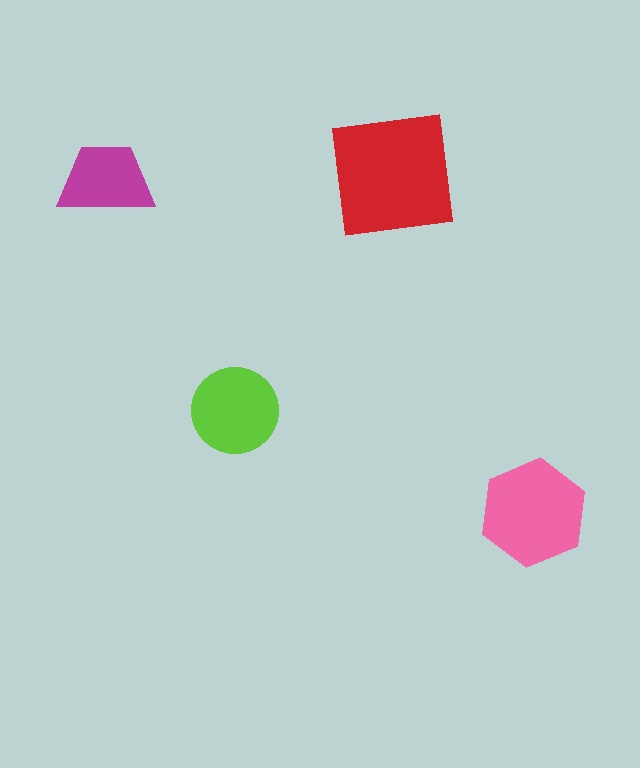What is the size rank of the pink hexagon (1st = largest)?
2nd.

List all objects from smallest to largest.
The magenta trapezoid, the lime circle, the pink hexagon, the red square.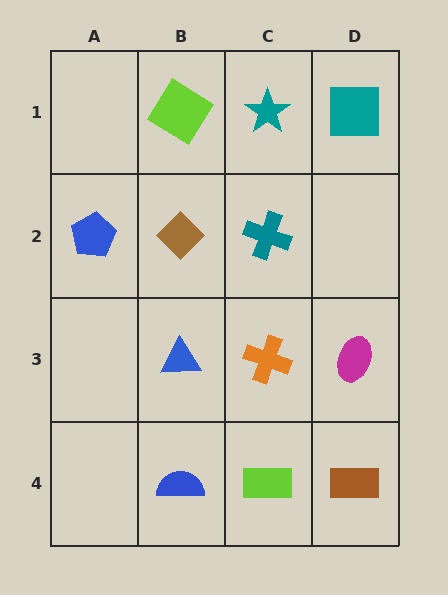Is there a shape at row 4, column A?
No, that cell is empty.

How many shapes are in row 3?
3 shapes.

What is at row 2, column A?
A blue pentagon.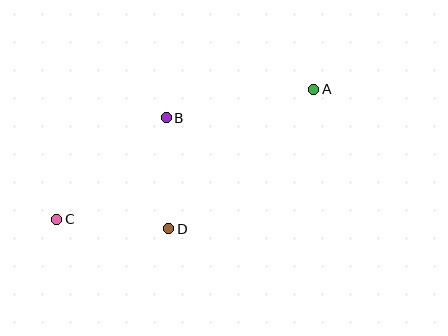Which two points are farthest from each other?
Points A and C are farthest from each other.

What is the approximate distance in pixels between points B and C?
The distance between B and C is approximately 149 pixels.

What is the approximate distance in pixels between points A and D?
The distance between A and D is approximately 201 pixels.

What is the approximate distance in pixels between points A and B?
The distance between A and B is approximately 150 pixels.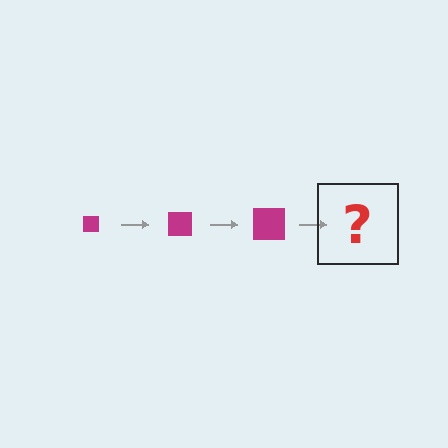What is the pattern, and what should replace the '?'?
The pattern is that the square gets progressively larger each step. The '?' should be a magenta square, larger than the previous one.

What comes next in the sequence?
The next element should be a magenta square, larger than the previous one.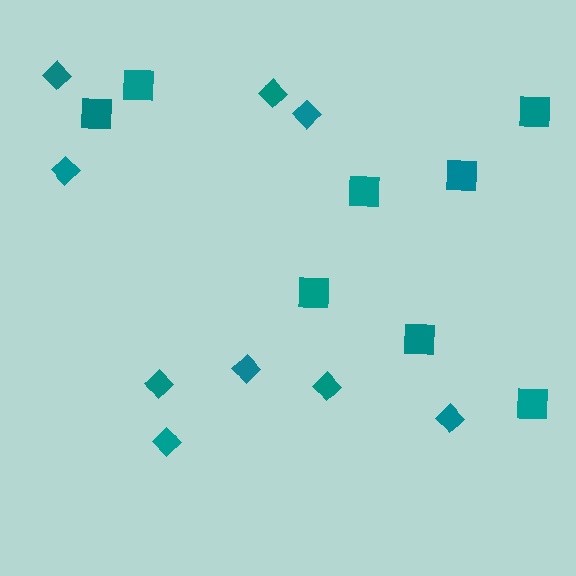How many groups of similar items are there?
There are 2 groups: one group of diamonds (9) and one group of squares (8).